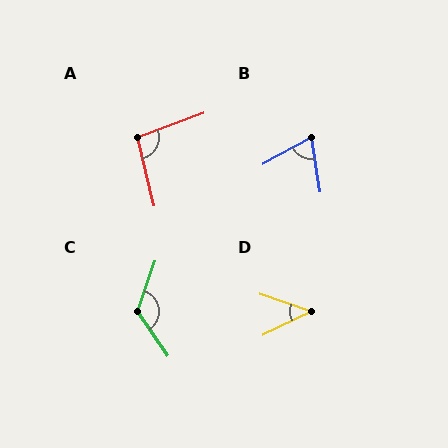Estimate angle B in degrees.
Approximately 70 degrees.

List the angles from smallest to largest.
D (45°), B (70°), A (96°), C (127°).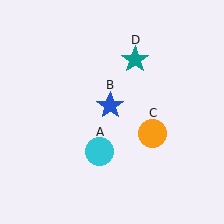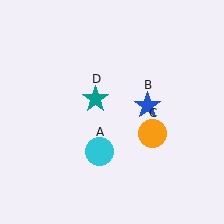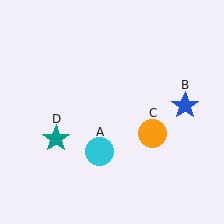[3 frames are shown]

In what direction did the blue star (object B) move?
The blue star (object B) moved right.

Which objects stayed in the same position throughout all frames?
Cyan circle (object A) and orange circle (object C) remained stationary.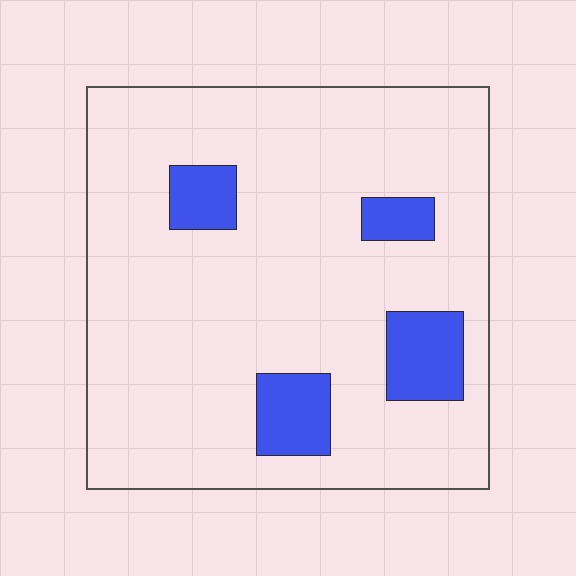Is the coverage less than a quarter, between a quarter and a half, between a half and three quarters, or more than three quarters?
Less than a quarter.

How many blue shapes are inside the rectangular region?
4.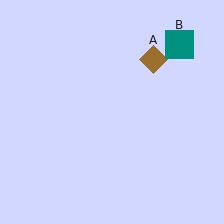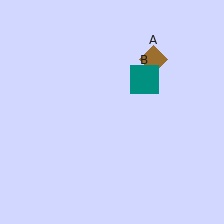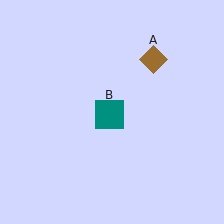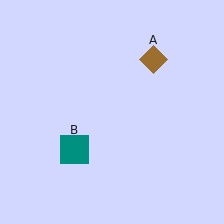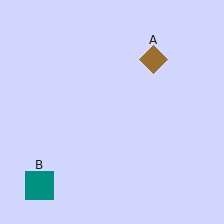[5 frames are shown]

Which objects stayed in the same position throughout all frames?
Brown diamond (object A) remained stationary.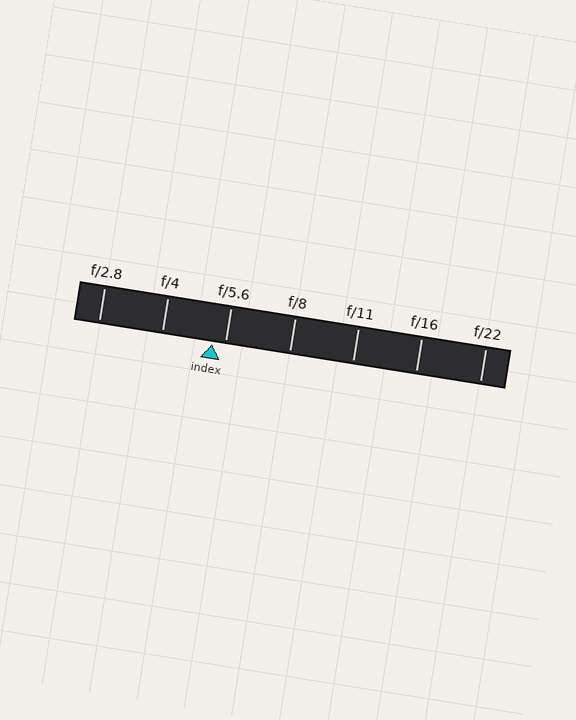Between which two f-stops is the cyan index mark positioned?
The index mark is between f/4 and f/5.6.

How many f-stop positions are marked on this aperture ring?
There are 7 f-stop positions marked.